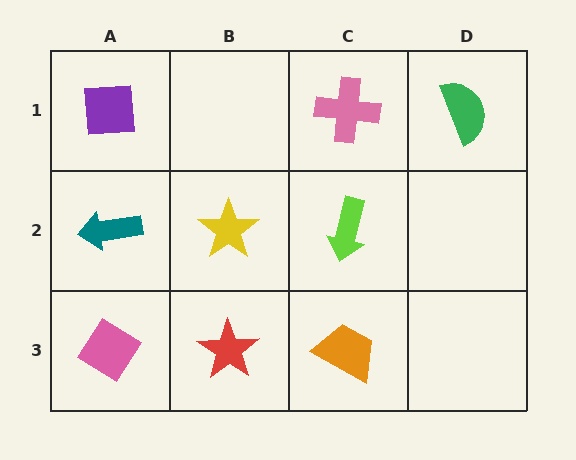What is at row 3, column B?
A red star.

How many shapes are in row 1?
3 shapes.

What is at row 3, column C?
An orange trapezoid.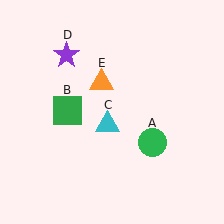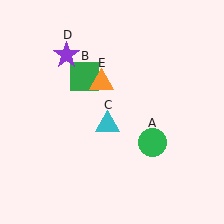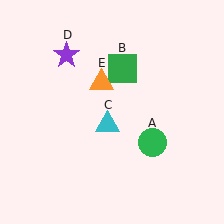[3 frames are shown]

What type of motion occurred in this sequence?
The green square (object B) rotated clockwise around the center of the scene.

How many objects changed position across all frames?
1 object changed position: green square (object B).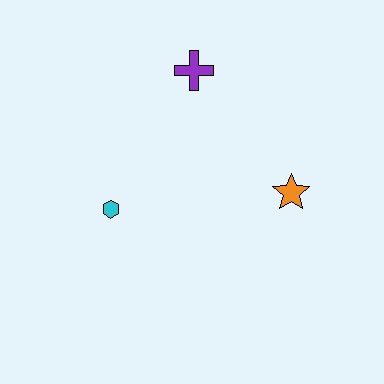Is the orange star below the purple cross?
Yes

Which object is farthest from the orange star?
The cyan hexagon is farthest from the orange star.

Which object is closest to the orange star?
The purple cross is closest to the orange star.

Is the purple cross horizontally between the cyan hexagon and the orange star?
Yes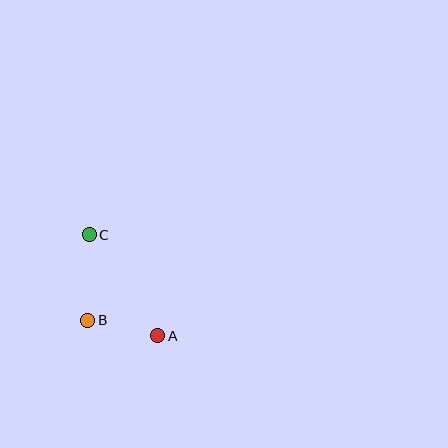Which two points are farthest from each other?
Points A and C are farthest from each other.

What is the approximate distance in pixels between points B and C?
The distance between B and C is approximately 86 pixels.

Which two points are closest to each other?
Points A and B are closest to each other.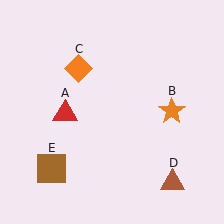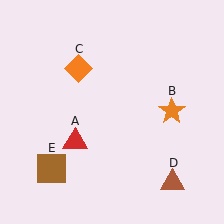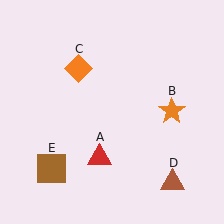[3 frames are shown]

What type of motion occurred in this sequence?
The red triangle (object A) rotated counterclockwise around the center of the scene.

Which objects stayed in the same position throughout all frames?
Orange star (object B) and orange diamond (object C) and brown triangle (object D) and brown square (object E) remained stationary.